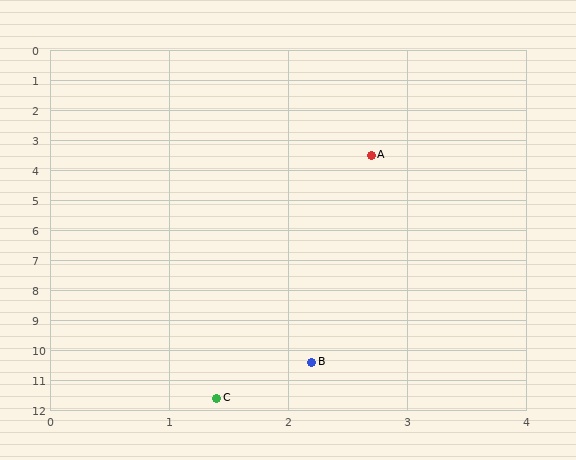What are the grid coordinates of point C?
Point C is at approximately (1.4, 11.6).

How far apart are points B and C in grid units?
Points B and C are about 1.4 grid units apart.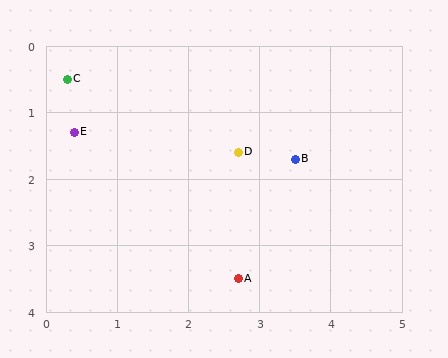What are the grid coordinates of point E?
Point E is at approximately (0.4, 1.3).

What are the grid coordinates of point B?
Point B is at approximately (3.5, 1.7).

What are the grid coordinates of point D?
Point D is at approximately (2.7, 1.6).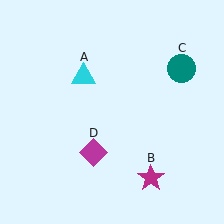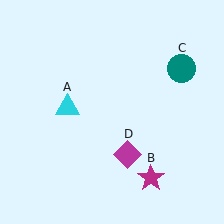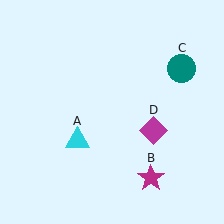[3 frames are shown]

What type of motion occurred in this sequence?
The cyan triangle (object A), magenta diamond (object D) rotated counterclockwise around the center of the scene.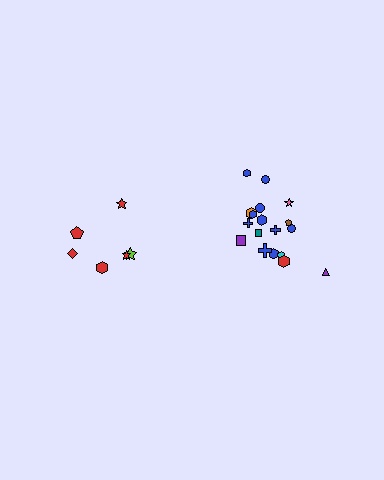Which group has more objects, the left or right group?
The right group.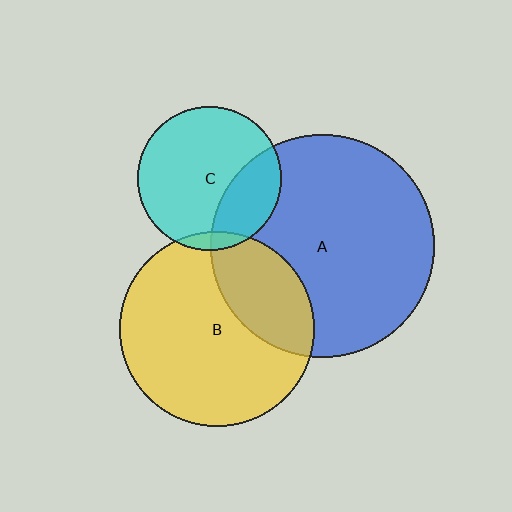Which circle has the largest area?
Circle A (blue).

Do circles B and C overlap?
Yes.